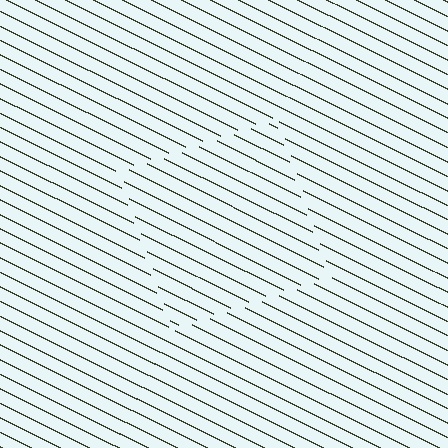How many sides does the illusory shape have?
4 sides — the line-ends trace a square.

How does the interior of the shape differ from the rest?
The interior of the shape contains the same grating, shifted by half a period — the contour is defined by the phase discontinuity where line-ends from the inner and outer gratings abut.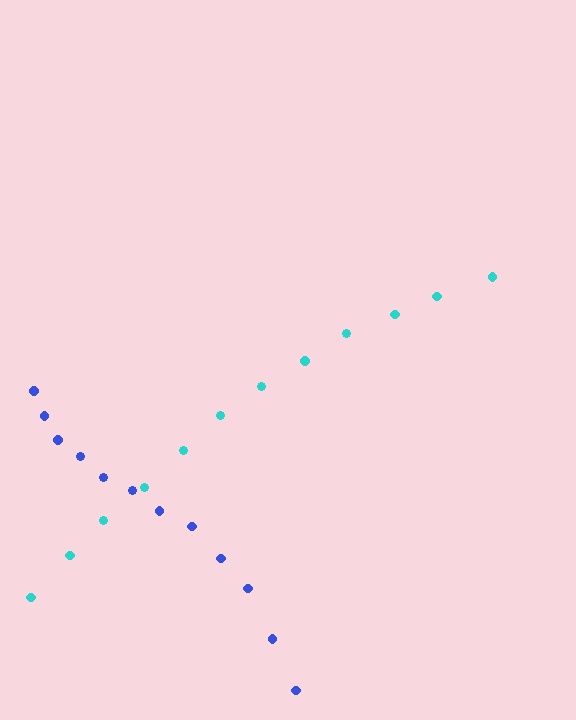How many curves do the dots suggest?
There are 2 distinct paths.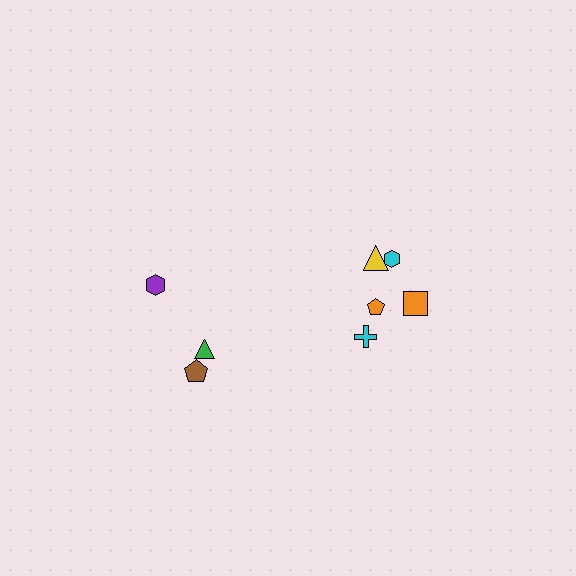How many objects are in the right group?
There are 5 objects.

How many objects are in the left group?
There are 3 objects.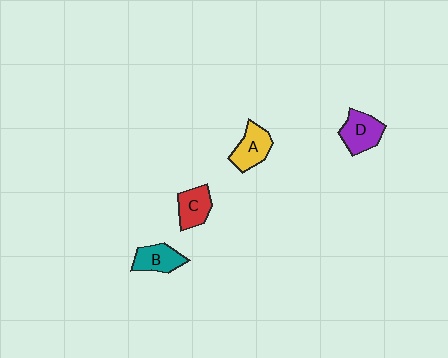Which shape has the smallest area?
Shape B (teal).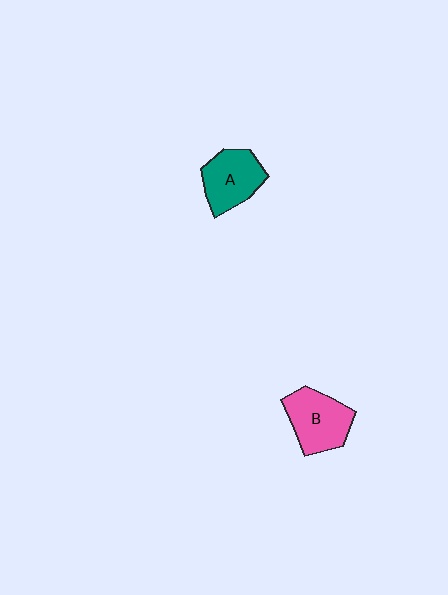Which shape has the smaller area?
Shape A (teal).